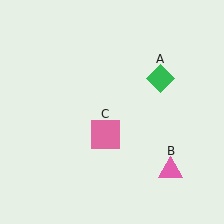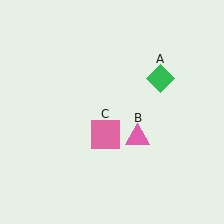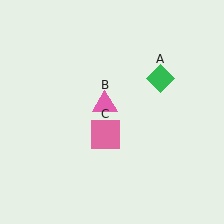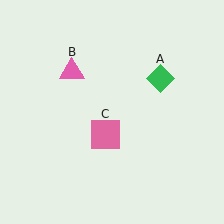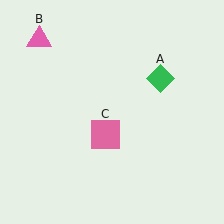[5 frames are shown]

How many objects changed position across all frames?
1 object changed position: pink triangle (object B).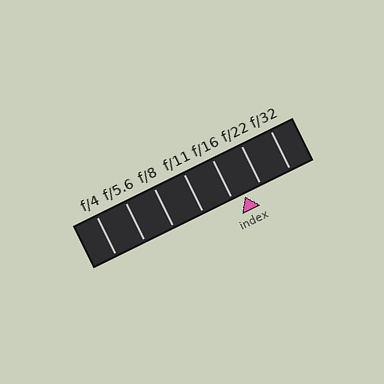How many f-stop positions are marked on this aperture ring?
There are 7 f-stop positions marked.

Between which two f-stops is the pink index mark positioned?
The index mark is between f/16 and f/22.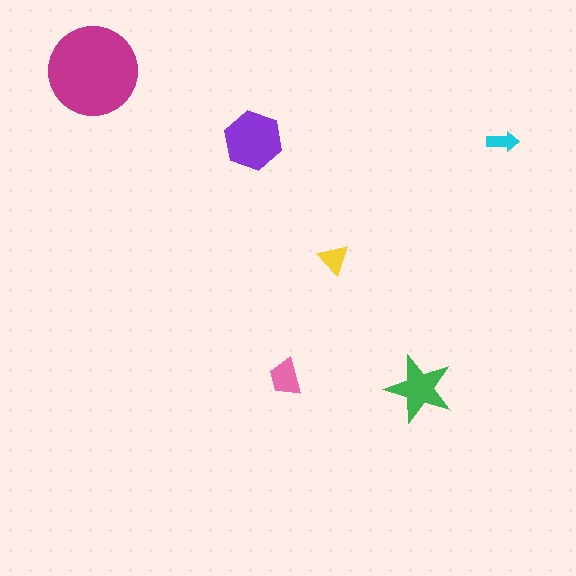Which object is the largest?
The magenta circle.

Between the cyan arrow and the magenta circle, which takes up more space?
The magenta circle.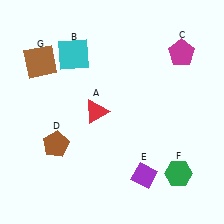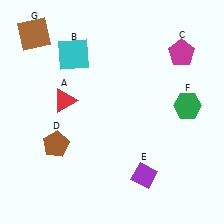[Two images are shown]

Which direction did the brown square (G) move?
The brown square (G) moved up.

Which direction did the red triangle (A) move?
The red triangle (A) moved left.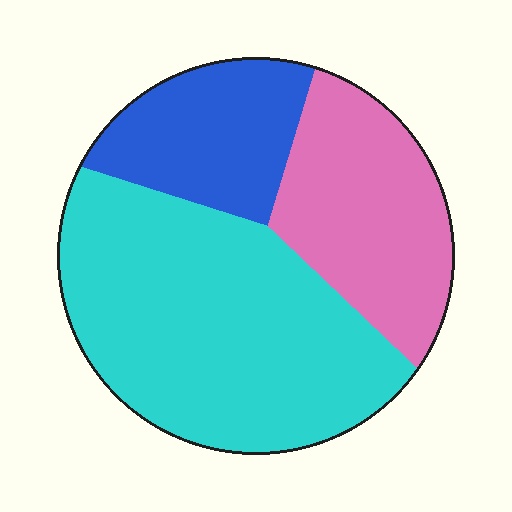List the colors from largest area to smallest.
From largest to smallest: cyan, pink, blue.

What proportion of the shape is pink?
Pink takes up about one quarter (1/4) of the shape.